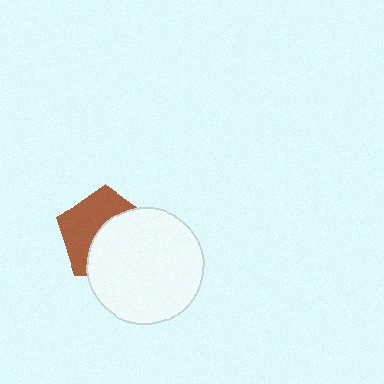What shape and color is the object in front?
The object in front is a white circle.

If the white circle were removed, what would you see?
You would see the complete brown pentagon.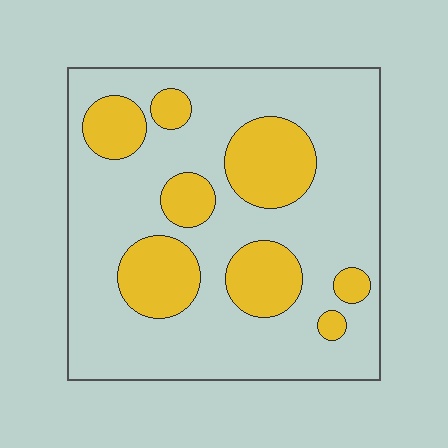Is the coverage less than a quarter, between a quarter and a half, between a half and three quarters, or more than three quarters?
Between a quarter and a half.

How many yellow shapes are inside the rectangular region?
8.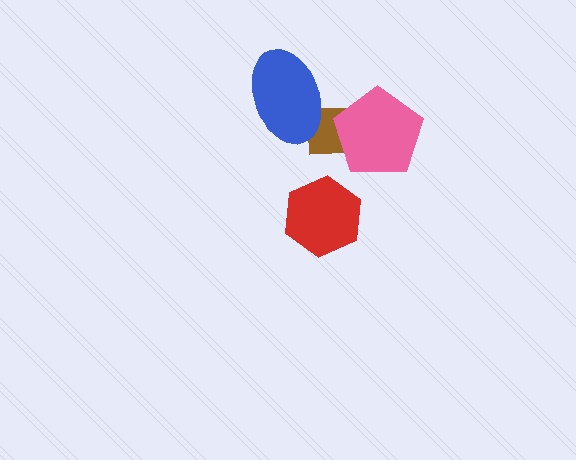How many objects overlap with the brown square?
2 objects overlap with the brown square.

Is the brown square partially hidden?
Yes, it is partially covered by another shape.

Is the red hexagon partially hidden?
No, no other shape covers it.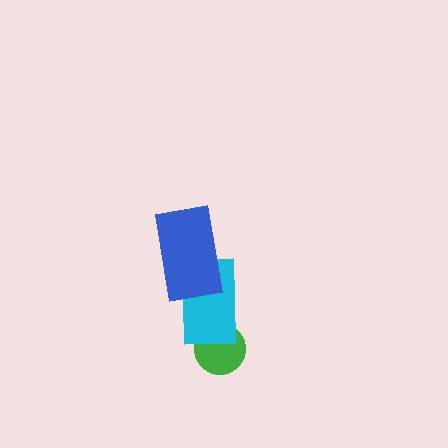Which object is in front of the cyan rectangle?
The blue rectangle is in front of the cyan rectangle.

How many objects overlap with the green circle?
1 object overlaps with the green circle.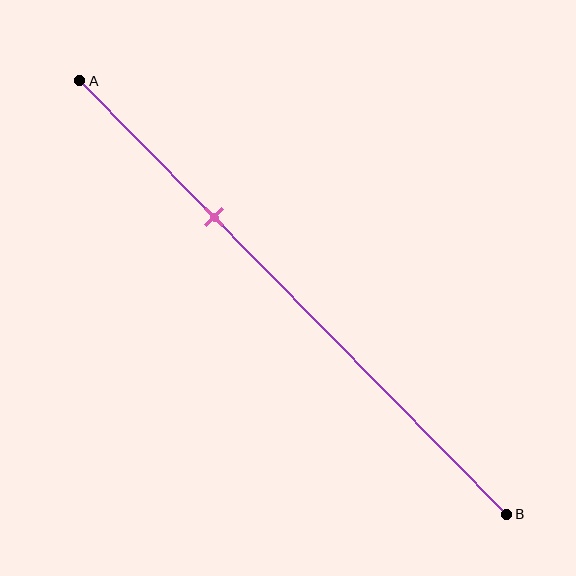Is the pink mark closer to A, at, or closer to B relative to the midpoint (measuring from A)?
The pink mark is closer to point A than the midpoint of segment AB.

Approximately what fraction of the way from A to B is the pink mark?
The pink mark is approximately 30% of the way from A to B.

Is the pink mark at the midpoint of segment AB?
No, the mark is at about 30% from A, not at the 50% midpoint.